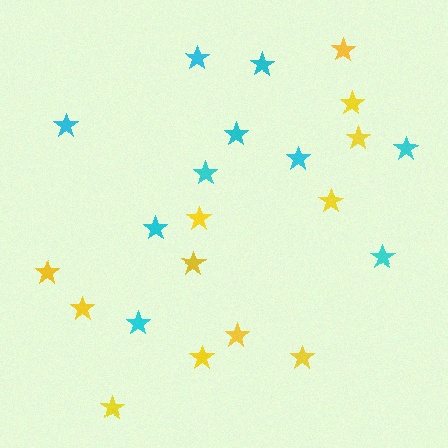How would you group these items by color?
There are 2 groups: one group of cyan stars (10) and one group of yellow stars (12).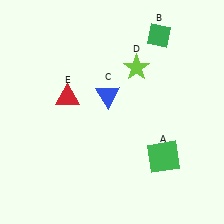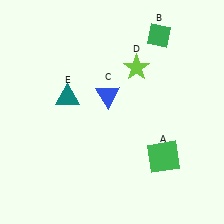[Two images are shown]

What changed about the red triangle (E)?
In Image 1, E is red. In Image 2, it changed to teal.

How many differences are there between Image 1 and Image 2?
There is 1 difference between the two images.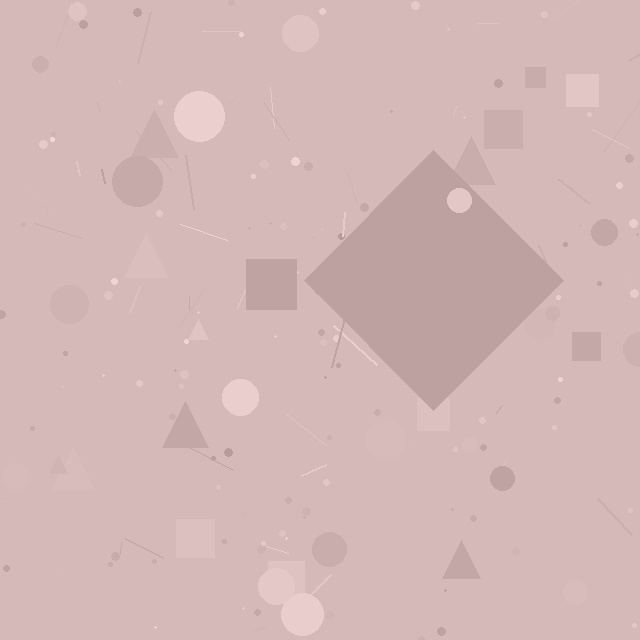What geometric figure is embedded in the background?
A diamond is embedded in the background.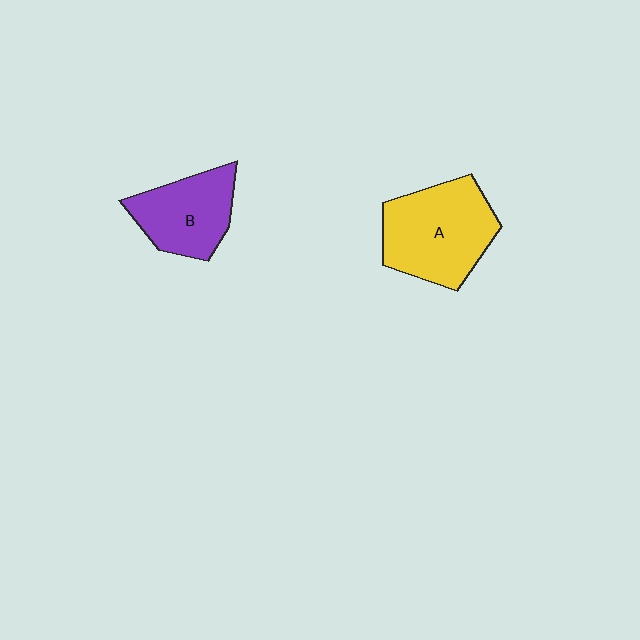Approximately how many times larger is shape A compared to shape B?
Approximately 1.4 times.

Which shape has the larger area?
Shape A (yellow).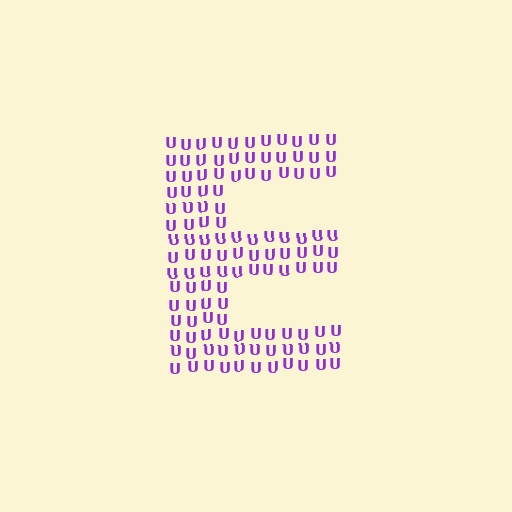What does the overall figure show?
The overall figure shows the letter E.